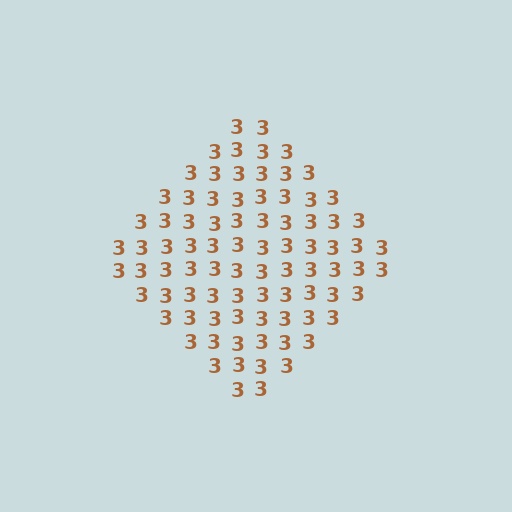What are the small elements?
The small elements are digit 3's.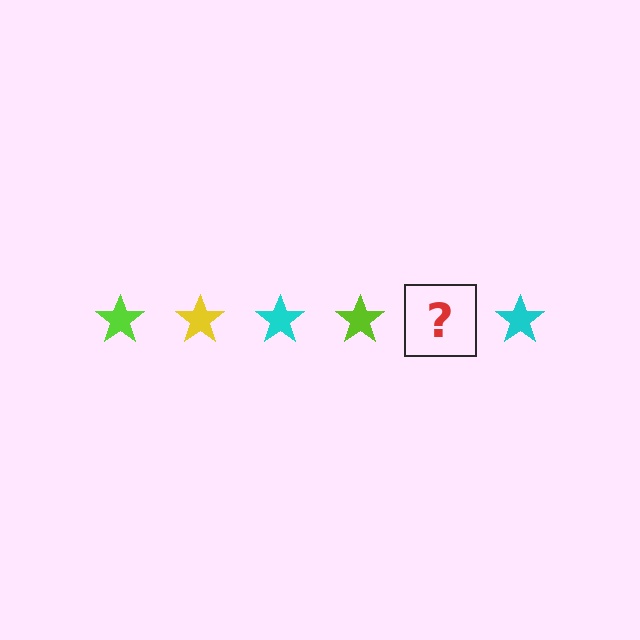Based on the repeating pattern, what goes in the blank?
The blank should be a yellow star.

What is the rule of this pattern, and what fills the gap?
The rule is that the pattern cycles through lime, yellow, cyan stars. The gap should be filled with a yellow star.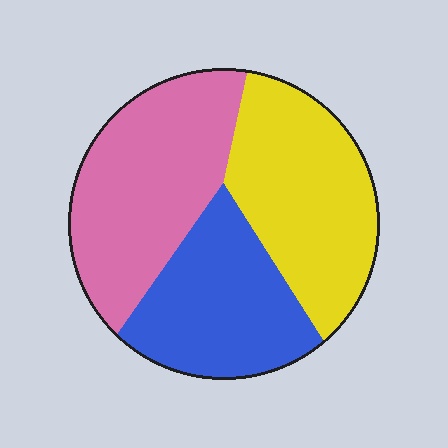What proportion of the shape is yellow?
Yellow covers 34% of the shape.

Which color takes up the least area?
Blue, at roughly 30%.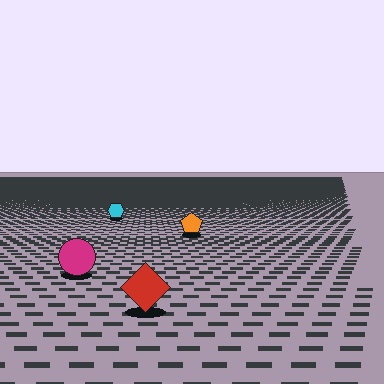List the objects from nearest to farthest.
From nearest to farthest: the red diamond, the magenta circle, the orange pentagon, the cyan hexagon.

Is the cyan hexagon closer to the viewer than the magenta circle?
No. The magenta circle is closer — you can tell from the texture gradient: the ground texture is coarser near it.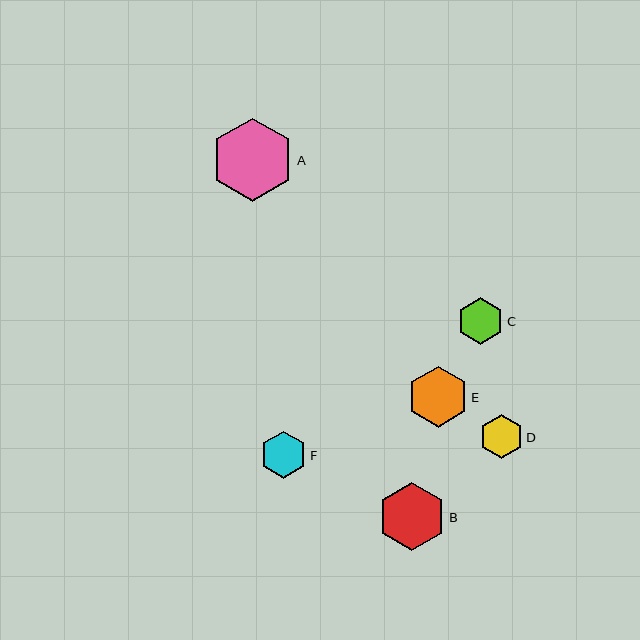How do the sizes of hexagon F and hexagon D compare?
Hexagon F and hexagon D are approximately the same size.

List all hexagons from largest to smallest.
From largest to smallest: A, B, E, F, C, D.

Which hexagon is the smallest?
Hexagon D is the smallest with a size of approximately 44 pixels.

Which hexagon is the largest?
Hexagon A is the largest with a size of approximately 84 pixels.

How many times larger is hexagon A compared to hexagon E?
Hexagon A is approximately 1.4 times the size of hexagon E.